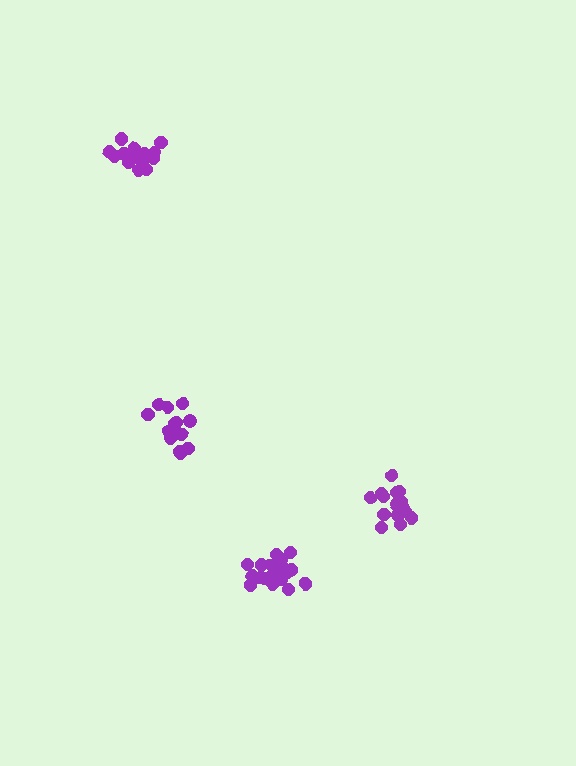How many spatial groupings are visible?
There are 4 spatial groupings.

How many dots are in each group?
Group 1: 17 dots, Group 2: 14 dots, Group 3: 15 dots, Group 4: 20 dots (66 total).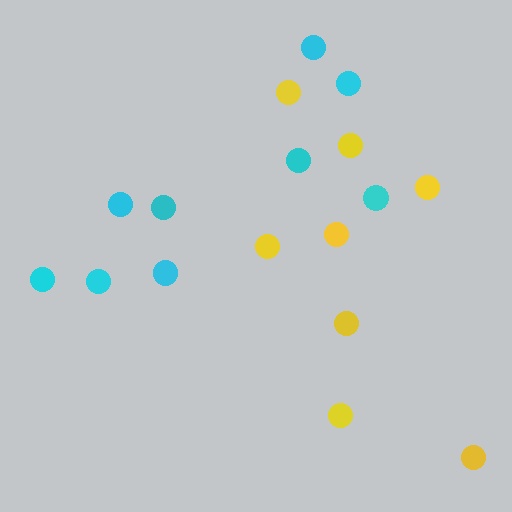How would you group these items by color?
There are 2 groups: one group of yellow circles (8) and one group of cyan circles (9).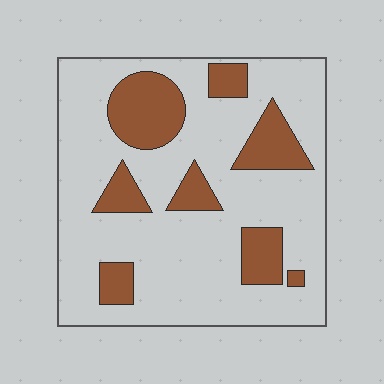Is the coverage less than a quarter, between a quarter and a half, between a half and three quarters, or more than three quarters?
Less than a quarter.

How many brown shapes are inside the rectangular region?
8.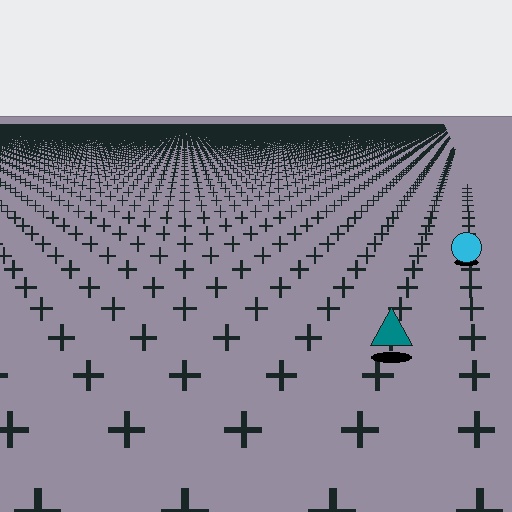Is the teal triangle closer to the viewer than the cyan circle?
Yes. The teal triangle is closer — you can tell from the texture gradient: the ground texture is coarser near it.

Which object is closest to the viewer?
The teal triangle is closest. The texture marks near it are larger and more spread out.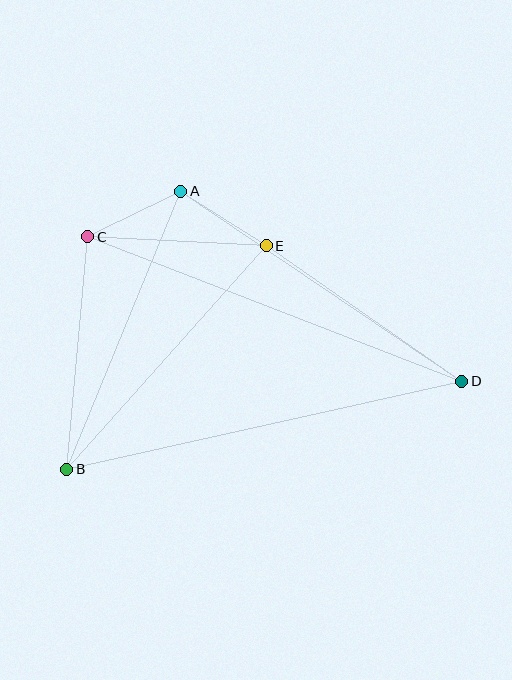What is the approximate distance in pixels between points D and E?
The distance between D and E is approximately 238 pixels.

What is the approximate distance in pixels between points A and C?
The distance between A and C is approximately 104 pixels.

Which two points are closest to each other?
Points A and E are closest to each other.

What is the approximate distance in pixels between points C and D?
The distance between C and D is approximately 401 pixels.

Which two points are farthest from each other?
Points B and D are farthest from each other.